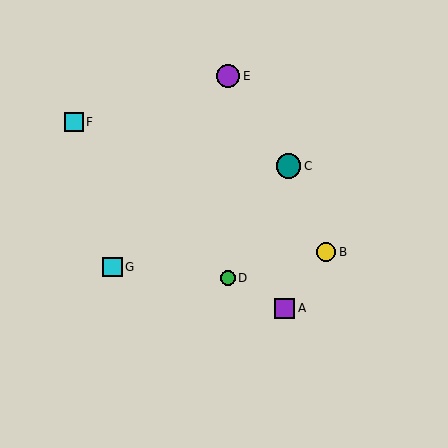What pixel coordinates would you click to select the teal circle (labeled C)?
Click at (288, 166) to select the teal circle C.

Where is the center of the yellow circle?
The center of the yellow circle is at (326, 252).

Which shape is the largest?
The teal circle (labeled C) is the largest.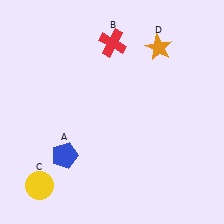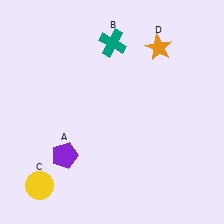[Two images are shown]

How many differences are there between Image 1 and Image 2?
There are 2 differences between the two images.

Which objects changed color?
A changed from blue to purple. B changed from red to teal.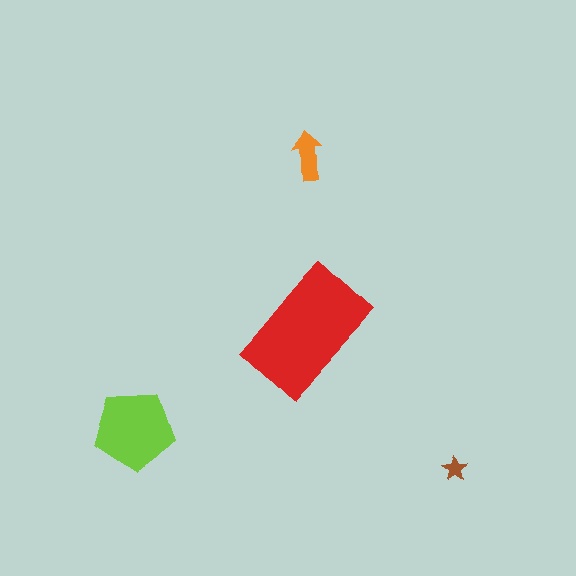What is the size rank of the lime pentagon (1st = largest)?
2nd.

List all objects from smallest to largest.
The brown star, the orange arrow, the lime pentagon, the red rectangle.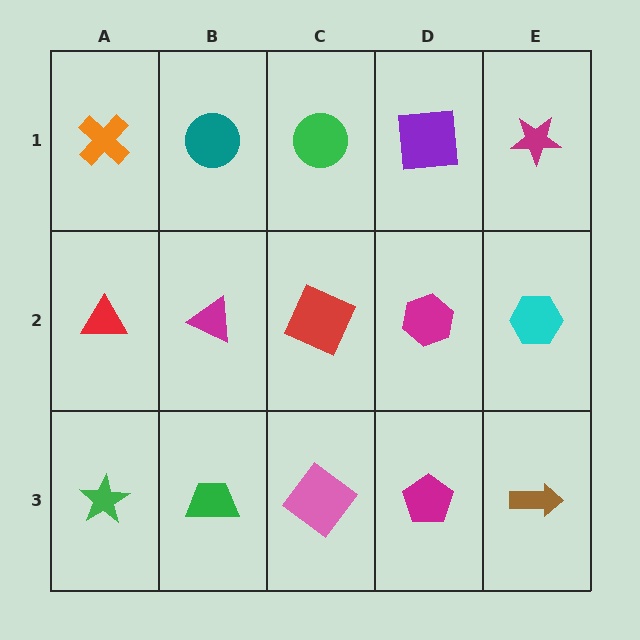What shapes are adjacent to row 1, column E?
A cyan hexagon (row 2, column E), a purple square (row 1, column D).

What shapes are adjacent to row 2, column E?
A magenta star (row 1, column E), a brown arrow (row 3, column E), a magenta hexagon (row 2, column D).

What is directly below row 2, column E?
A brown arrow.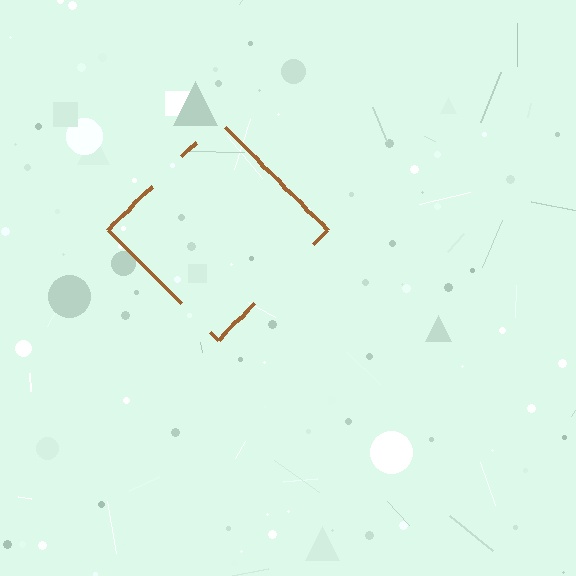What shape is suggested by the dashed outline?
The dashed outline suggests a diamond.